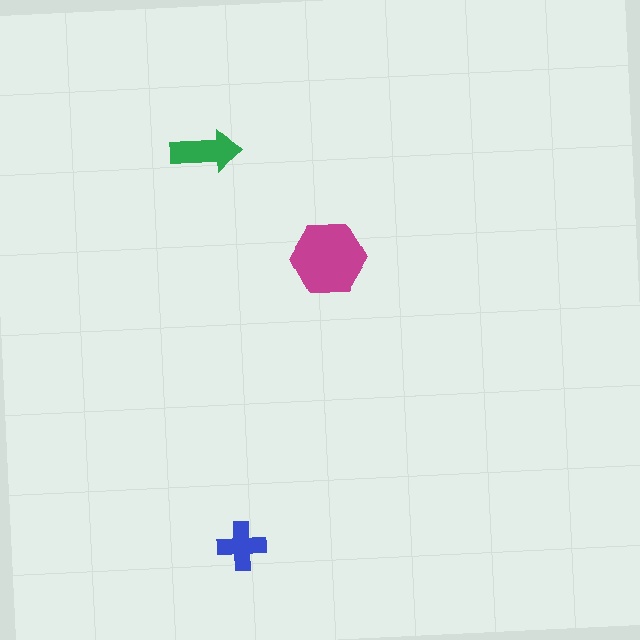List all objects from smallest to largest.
The blue cross, the green arrow, the magenta hexagon.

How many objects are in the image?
There are 3 objects in the image.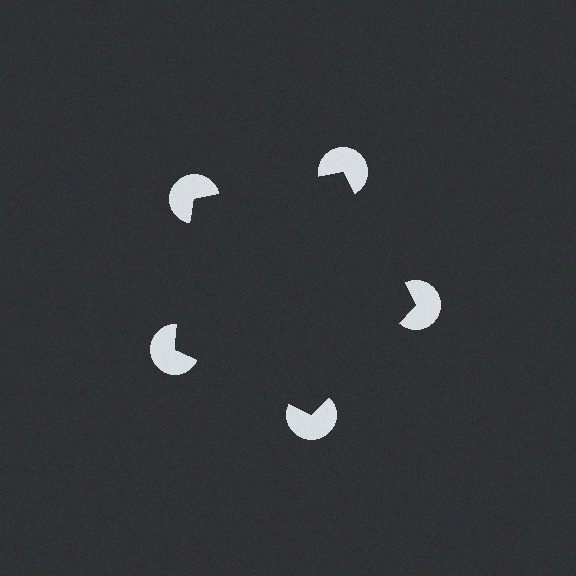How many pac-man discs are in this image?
There are 5 — one at each vertex of the illusory pentagon.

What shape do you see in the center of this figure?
An illusory pentagon — its edges are inferred from the aligned wedge cuts in the pac-man discs, not physically drawn.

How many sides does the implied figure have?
5 sides.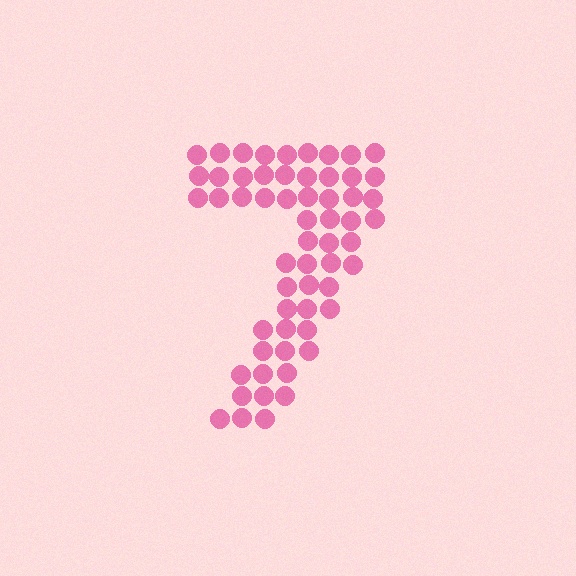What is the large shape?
The large shape is the digit 7.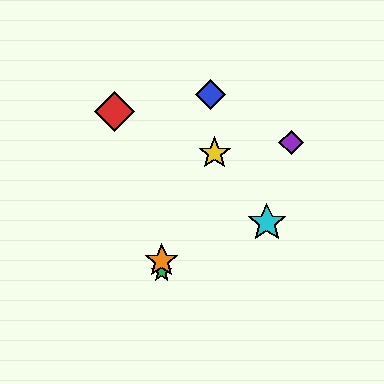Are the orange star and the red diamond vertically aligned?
No, the orange star is at x≈162 and the red diamond is at x≈114.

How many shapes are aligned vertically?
2 shapes (the green star, the orange star) are aligned vertically.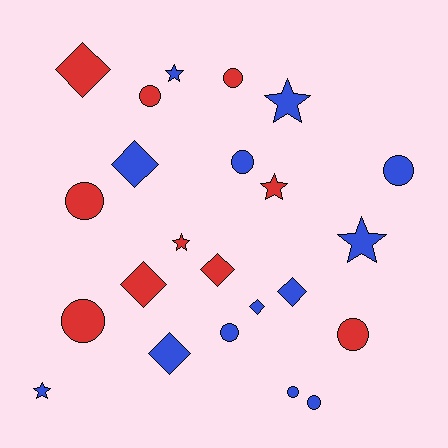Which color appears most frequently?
Blue, with 13 objects.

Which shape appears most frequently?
Circle, with 10 objects.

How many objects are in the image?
There are 23 objects.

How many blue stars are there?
There are 4 blue stars.